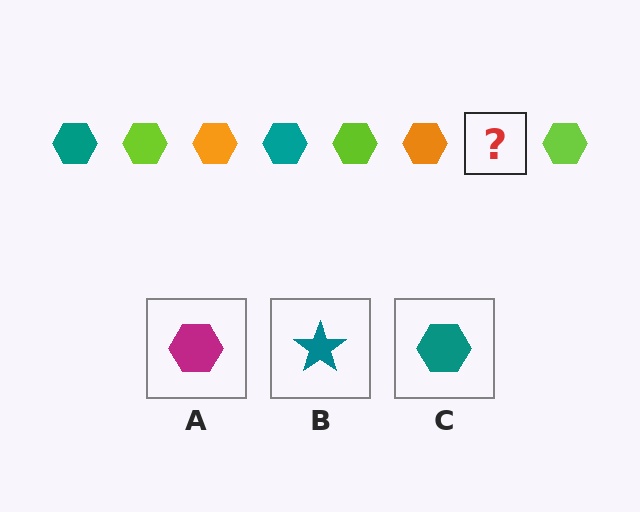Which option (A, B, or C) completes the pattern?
C.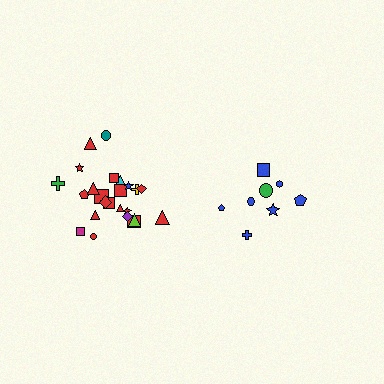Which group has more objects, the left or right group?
The left group.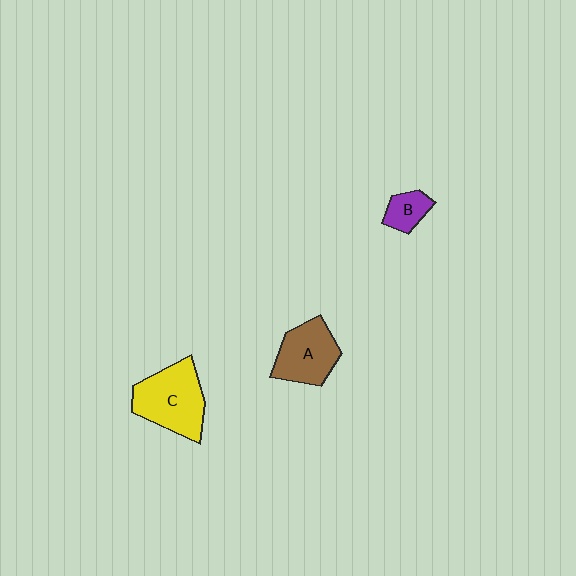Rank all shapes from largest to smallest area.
From largest to smallest: C (yellow), A (brown), B (purple).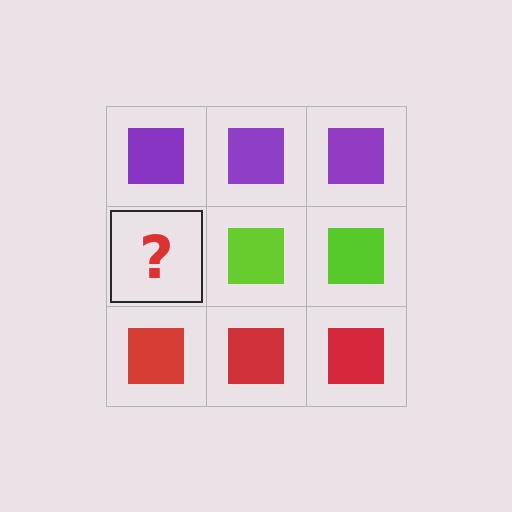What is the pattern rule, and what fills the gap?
The rule is that each row has a consistent color. The gap should be filled with a lime square.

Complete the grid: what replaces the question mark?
The question mark should be replaced with a lime square.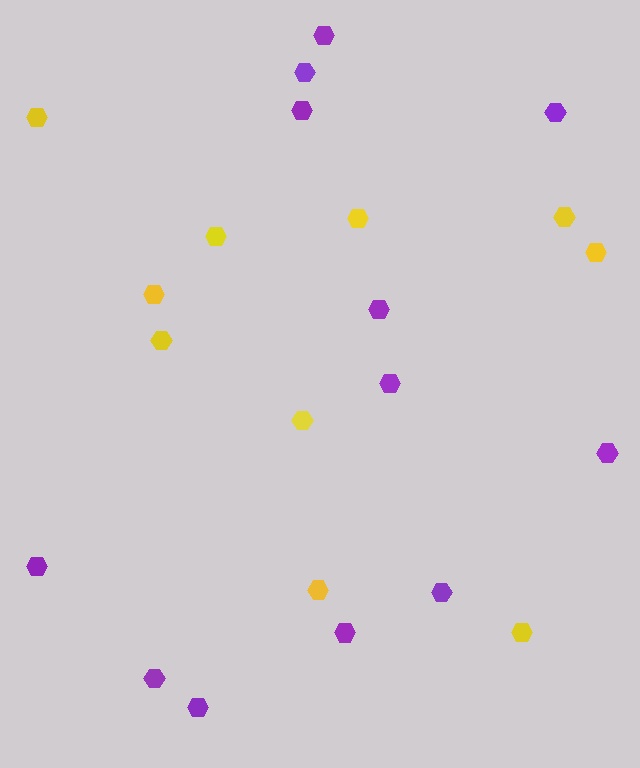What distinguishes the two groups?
There are 2 groups: one group of yellow hexagons (10) and one group of purple hexagons (12).